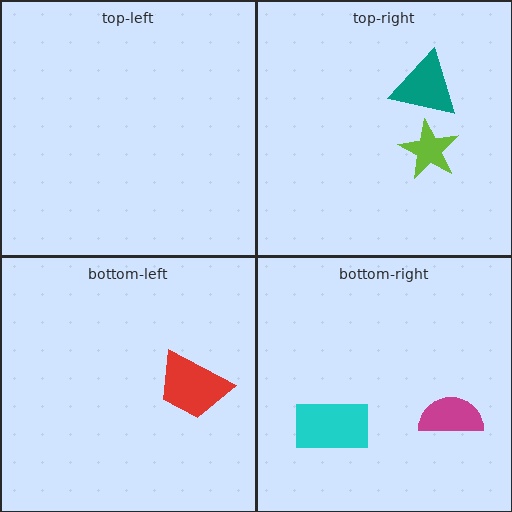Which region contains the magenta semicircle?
The bottom-right region.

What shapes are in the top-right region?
The lime star, the teal triangle.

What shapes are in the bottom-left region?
The red trapezoid.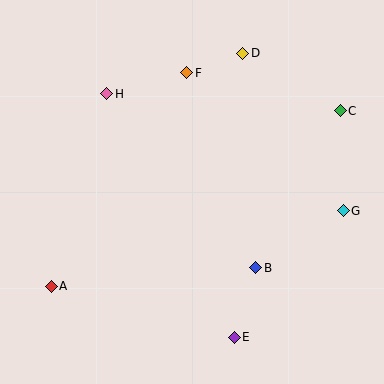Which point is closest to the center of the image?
Point B at (256, 268) is closest to the center.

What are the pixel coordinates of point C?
Point C is at (340, 111).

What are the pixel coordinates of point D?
Point D is at (243, 53).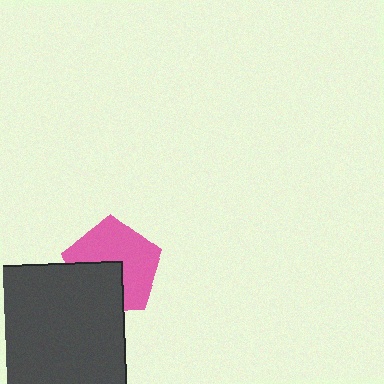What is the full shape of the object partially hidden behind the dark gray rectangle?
The partially hidden object is a pink pentagon.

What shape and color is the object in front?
The object in front is a dark gray rectangle.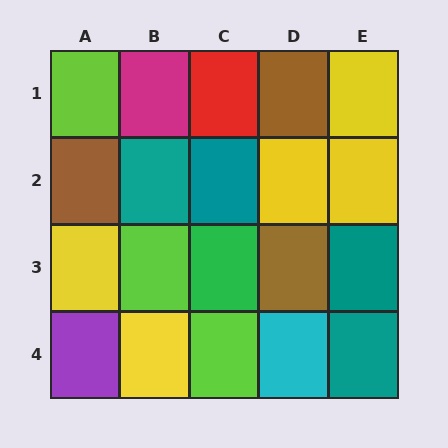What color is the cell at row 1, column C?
Red.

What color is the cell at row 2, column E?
Yellow.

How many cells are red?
1 cell is red.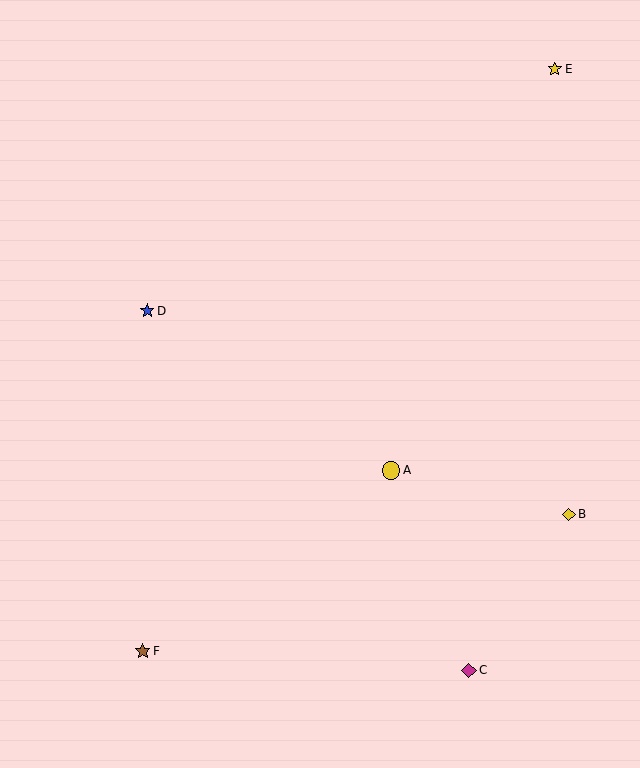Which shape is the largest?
The yellow circle (labeled A) is the largest.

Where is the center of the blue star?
The center of the blue star is at (147, 311).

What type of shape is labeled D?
Shape D is a blue star.